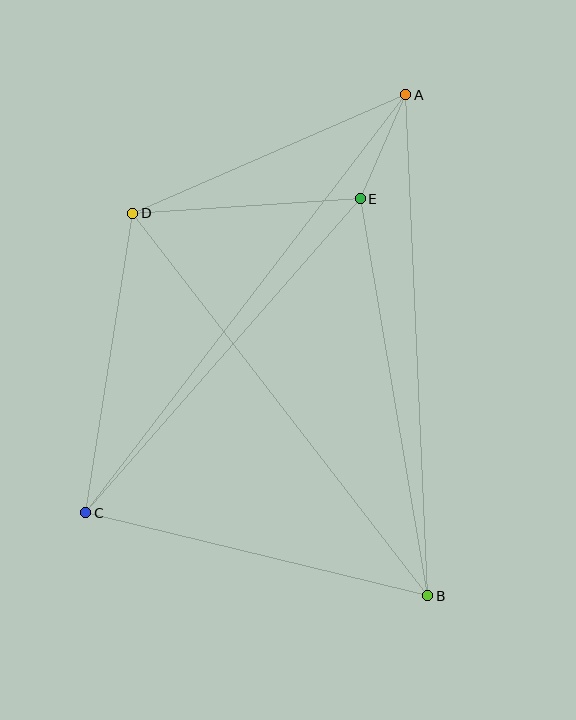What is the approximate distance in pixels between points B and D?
The distance between B and D is approximately 483 pixels.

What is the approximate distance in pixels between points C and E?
The distance between C and E is approximately 417 pixels.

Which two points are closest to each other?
Points A and E are closest to each other.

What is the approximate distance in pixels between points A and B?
The distance between A and B is approximately 501 pixels.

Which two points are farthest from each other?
Points A and C are farthest from each other.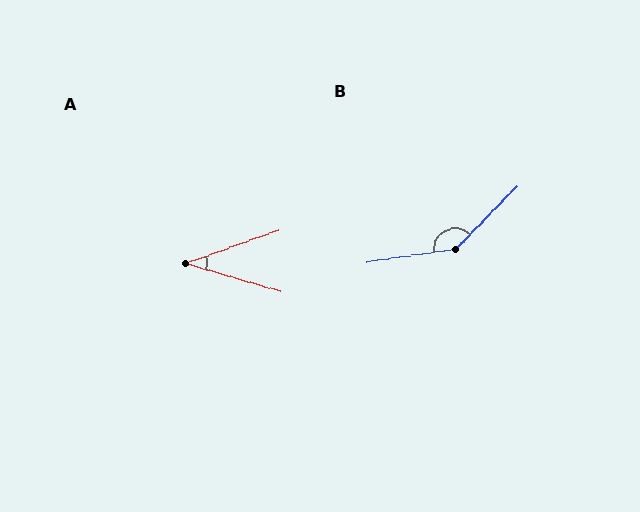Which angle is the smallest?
A, at approximately 36 degrees.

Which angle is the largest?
B, at approximately 143 degrees.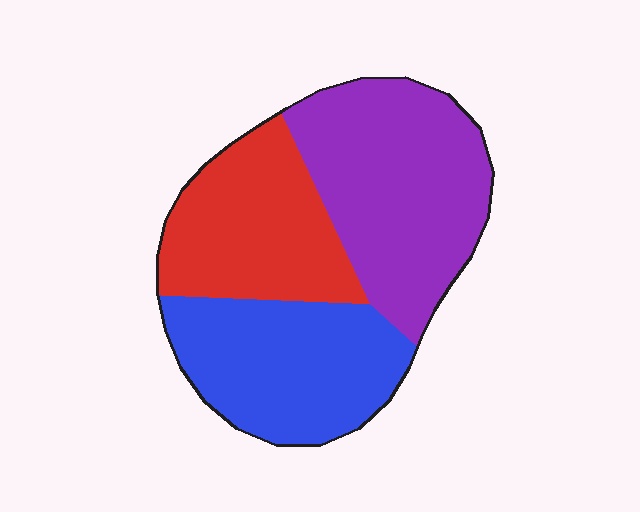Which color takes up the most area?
Purple, at roughly 40%.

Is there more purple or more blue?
Purple.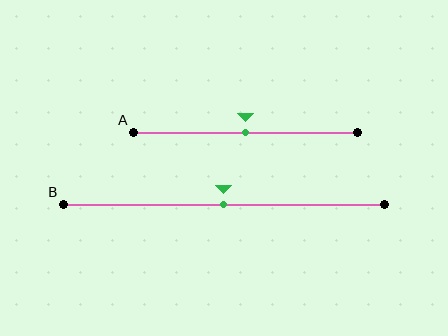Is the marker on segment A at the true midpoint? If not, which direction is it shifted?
Yes, the marker on segment A is at the true midpoint.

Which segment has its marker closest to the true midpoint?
Segment A has its marker closest to the true midpoint.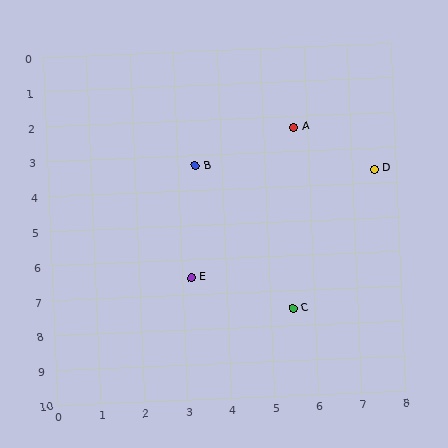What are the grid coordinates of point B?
Point B is at approximately (3.4, 3.3).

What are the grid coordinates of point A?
Point A is at approximately (5.7, 2.3).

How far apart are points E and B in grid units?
Points E and B are about 3.2 grid units apart.